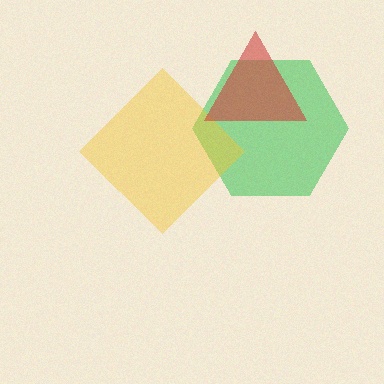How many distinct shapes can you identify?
There are 3 distinct shapes: a green hexagon, a yellow diamond, a red triangle.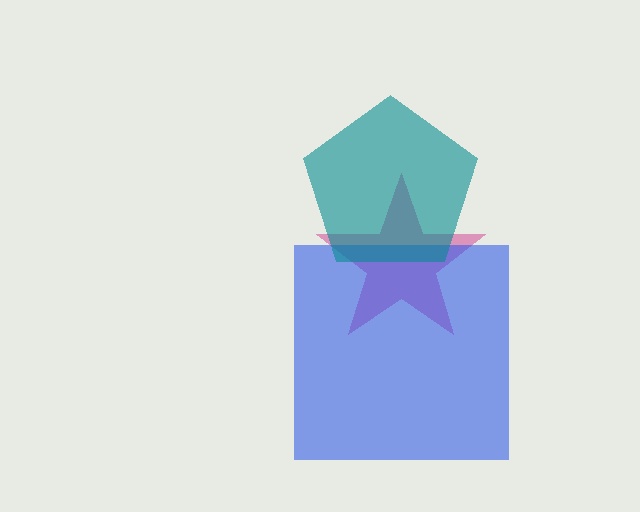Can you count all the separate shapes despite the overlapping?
Yes, there are 3 separate shapes.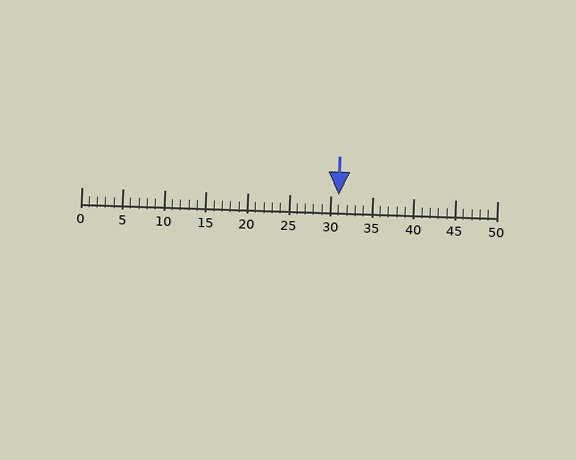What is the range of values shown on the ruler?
The ruler shows values from 0 to 50.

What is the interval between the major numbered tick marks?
The major tick marks are spaced 5 units apart.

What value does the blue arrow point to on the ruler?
The blue arrow points to approximately 31.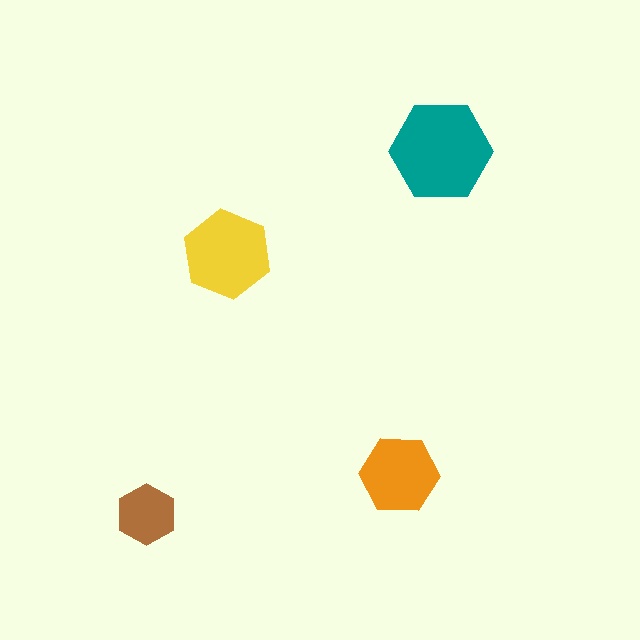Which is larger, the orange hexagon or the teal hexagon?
The teal one.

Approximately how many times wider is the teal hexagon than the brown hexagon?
About 1.5 times wider.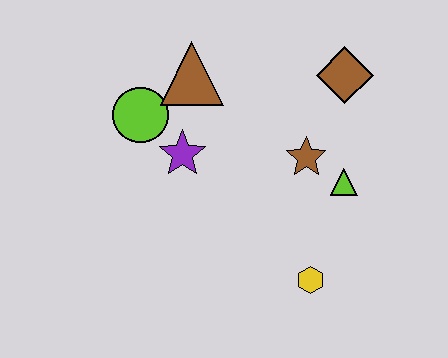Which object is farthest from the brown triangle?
The yellow hexagon is farthest from the brown triangle.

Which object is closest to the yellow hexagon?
The lime triangle is closest to the yellow hexagon.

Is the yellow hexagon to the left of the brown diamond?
Yes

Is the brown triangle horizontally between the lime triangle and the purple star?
Yes